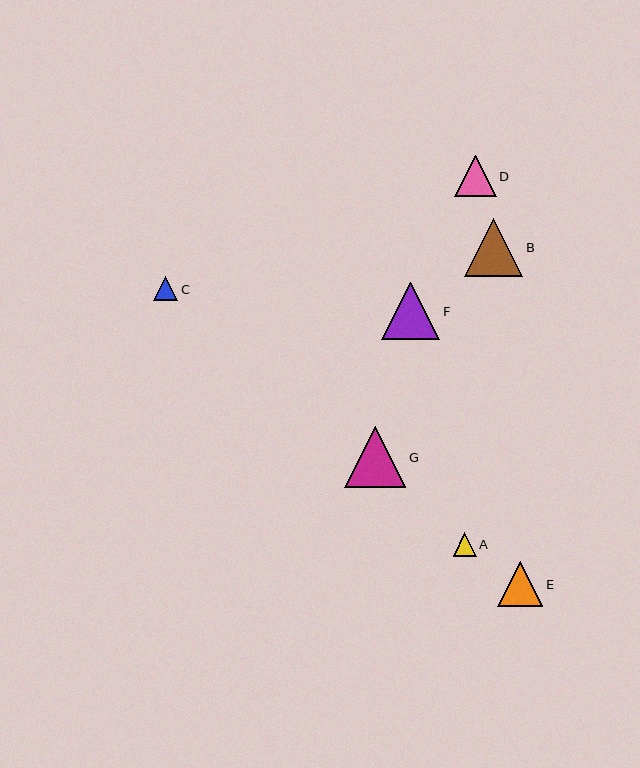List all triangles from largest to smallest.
From largest to smallest: G, B, F, E, D, C, A.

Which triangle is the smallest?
Triangle A is the smallest with a size of approximately 23 pixels.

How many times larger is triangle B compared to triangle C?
Triangle B is approximately 2.4 times the size of triangle C.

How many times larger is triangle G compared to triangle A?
Triangle G is approximately 2.6 times the size of triangle A.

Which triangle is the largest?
Triangle G is the largest with a size of approximately 61 pixels.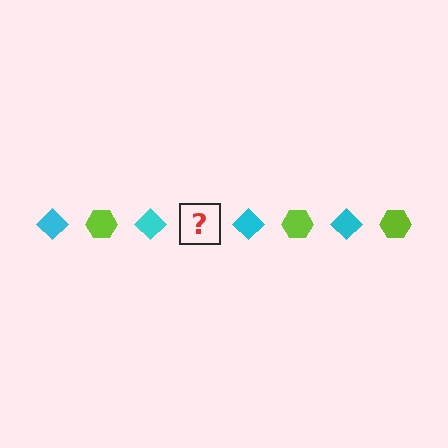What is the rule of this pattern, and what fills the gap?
The rule is that the pattern alternates between cyan diamond and lime hexagon. The gap should be filled with a lime hexagon.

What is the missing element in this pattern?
The missing element is a lime hexagon.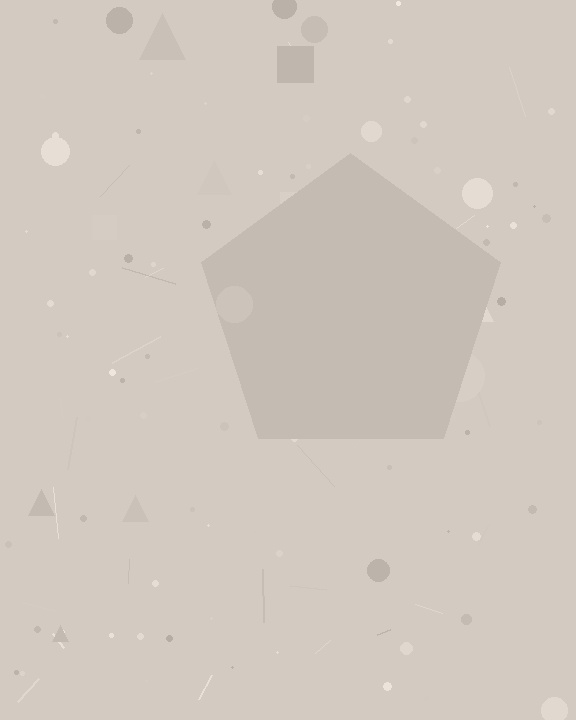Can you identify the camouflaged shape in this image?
The camouflaged shape is a pentagon.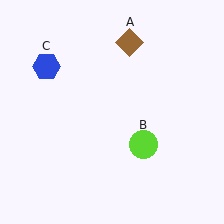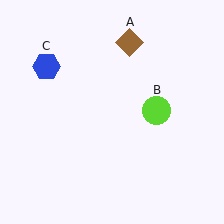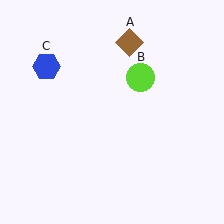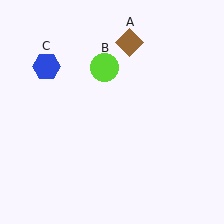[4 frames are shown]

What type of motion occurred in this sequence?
The lime circle (object B) rotated counterclockwise around the center of the scene.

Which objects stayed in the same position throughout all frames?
Brown diamond (object A) and blue hexagon (object C) remained stationary.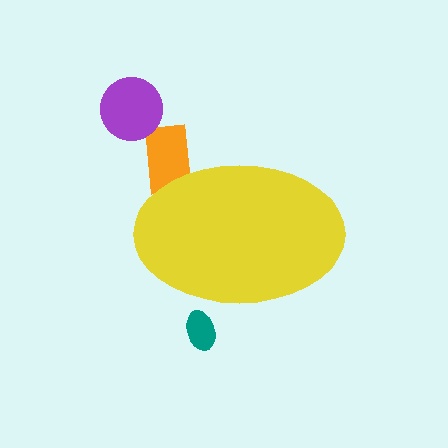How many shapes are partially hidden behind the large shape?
2 shapes are partially hidden.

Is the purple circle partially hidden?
No, the purple circle is fully visible.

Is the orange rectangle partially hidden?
Yes, the orange rectangle is partially hidden behind the yellow ellipse.